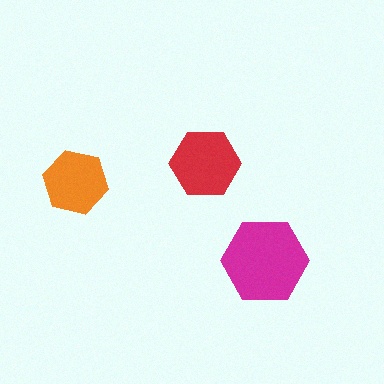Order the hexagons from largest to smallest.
the magenta one, the red one, the orange one.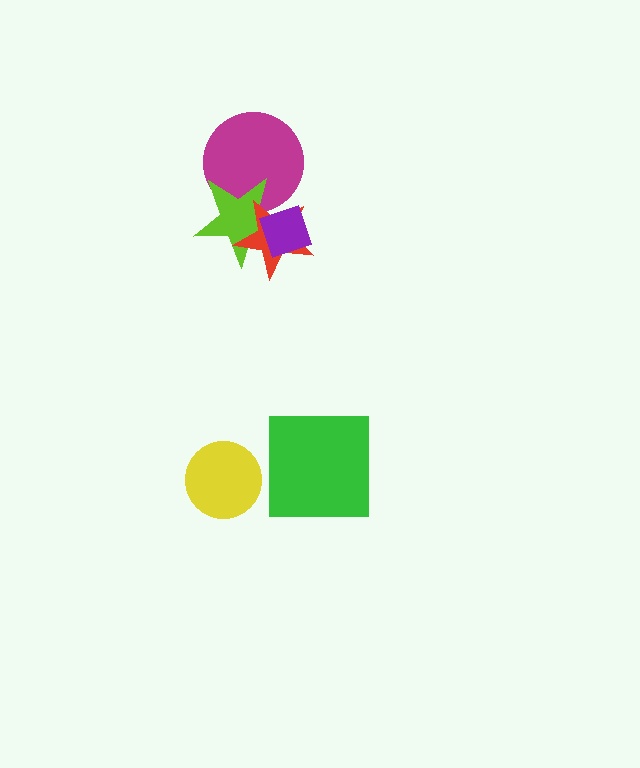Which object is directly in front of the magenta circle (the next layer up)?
The lime star is directly in front of the magenta circle.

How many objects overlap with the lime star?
3 objects overlap with the lime star.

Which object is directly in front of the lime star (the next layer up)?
The red star is directly in front of the lime star.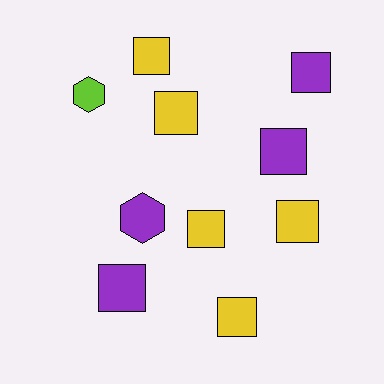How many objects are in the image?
There are 10 objects.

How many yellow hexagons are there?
There are no yellow hexagons.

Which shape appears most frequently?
Square, with 8 objects.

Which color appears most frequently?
Yellow, with 5 objects.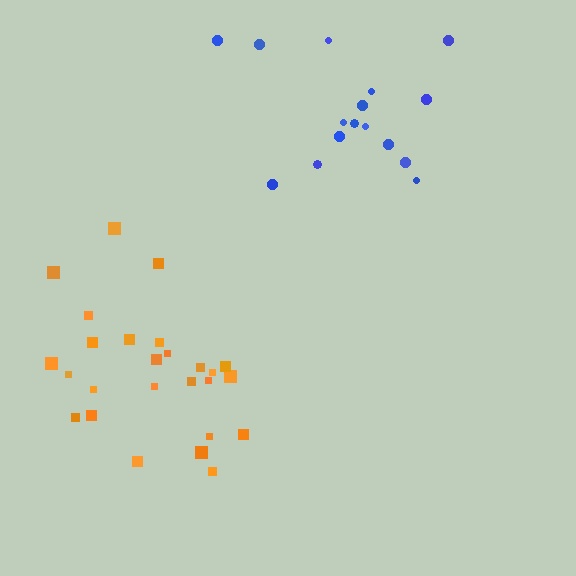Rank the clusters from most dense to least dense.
orange, blue.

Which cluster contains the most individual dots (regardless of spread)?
Orange (26).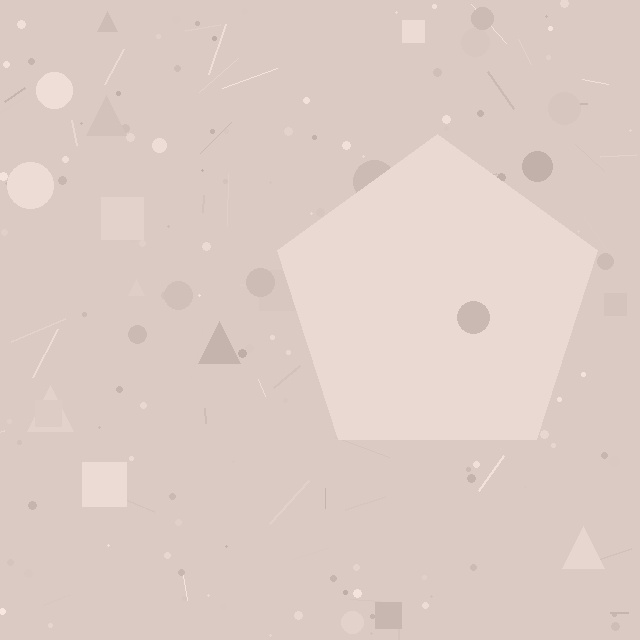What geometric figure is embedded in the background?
A pentagon is embedded in the background.